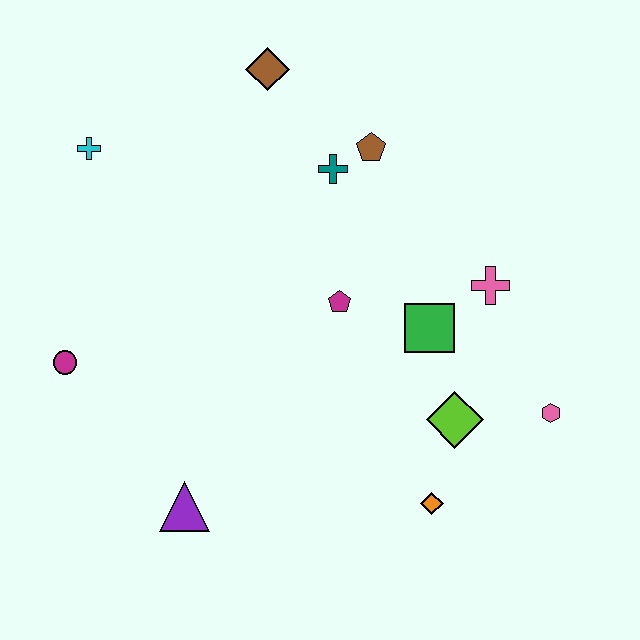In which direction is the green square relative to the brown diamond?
The green square is below the brown diamond.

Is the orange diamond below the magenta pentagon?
Yes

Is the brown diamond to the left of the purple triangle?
No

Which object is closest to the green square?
The pink cross is closest to the green square.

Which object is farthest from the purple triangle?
The brown diamond is farthest from the purple triangle.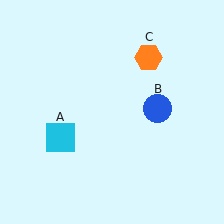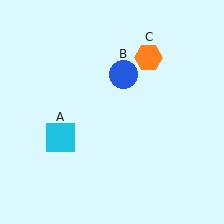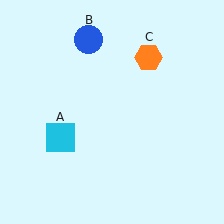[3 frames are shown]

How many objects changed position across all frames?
1 object changed position: blue circle (object B).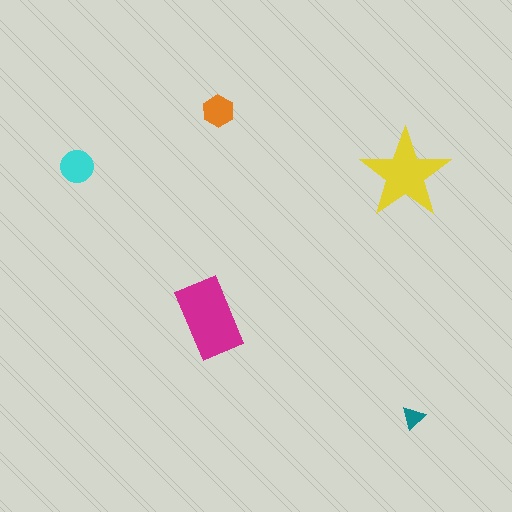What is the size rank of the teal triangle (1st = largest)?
5th.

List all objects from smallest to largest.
The teal triangle, the orange hexagon, the cyan circle, the yellow star, the magenta rectangle.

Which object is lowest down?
The teal triangle is bottommost.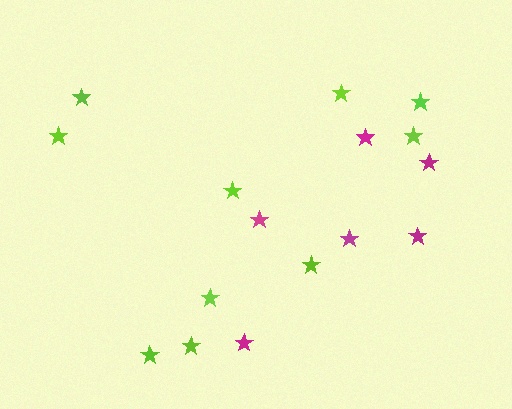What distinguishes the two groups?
There are 2 groups: one group of lime stars (10) and one group of magenta stars (6).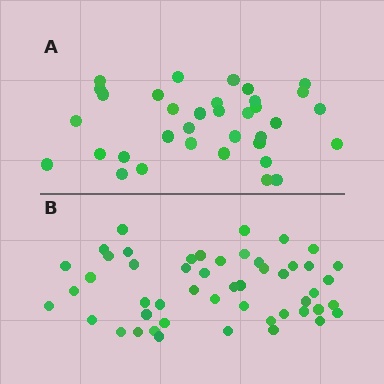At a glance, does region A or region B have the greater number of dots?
Region B (the bottom region) has more dots.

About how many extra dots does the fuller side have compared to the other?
Region B has approximately 15 more dots than region A.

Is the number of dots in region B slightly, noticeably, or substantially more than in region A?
Region B has noticeably more, but not dramatically so. The ratio is roughly 1.4 to 1.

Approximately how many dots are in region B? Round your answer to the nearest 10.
About 50 dots.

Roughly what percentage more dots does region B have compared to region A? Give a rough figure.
About 45% more.